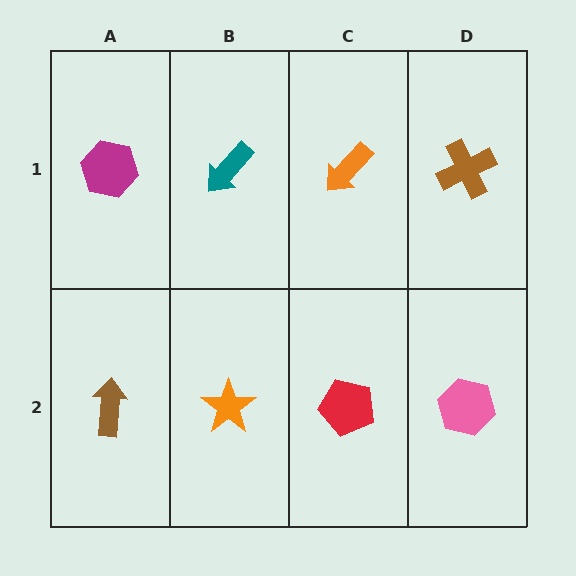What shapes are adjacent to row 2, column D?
A brown cross (row 1, column D), a red pentagon (row 2, column C).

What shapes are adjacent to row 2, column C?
An orange arrow (row 1, column C), an orange star (row 2, column B), a pink hexagon (row 2, column D).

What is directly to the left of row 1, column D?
An orange arrow.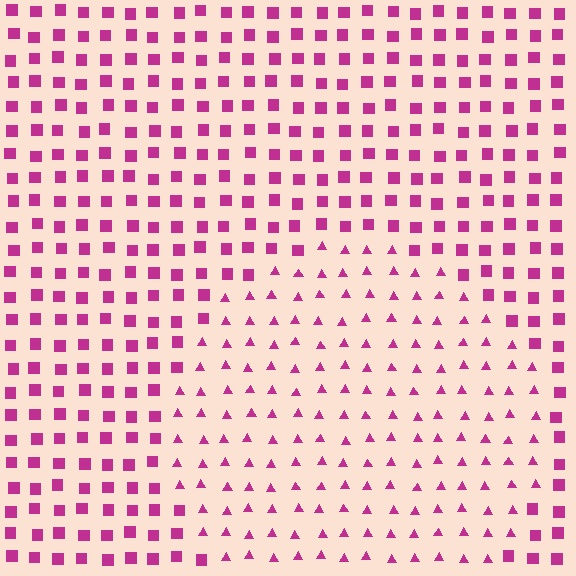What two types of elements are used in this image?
The image uses triangles inside the circle region and squares outside it.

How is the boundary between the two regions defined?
The boundary is defined by a change in element shape: triangles inside vs. squares outside. All elements share the same color and spacing.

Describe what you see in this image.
The image is filled with small magenta elements arranged in a uniform grid. A circle-shaped region contains triangles, while the surrounding area contains squares. The boundary is defined purely by the change in element shape.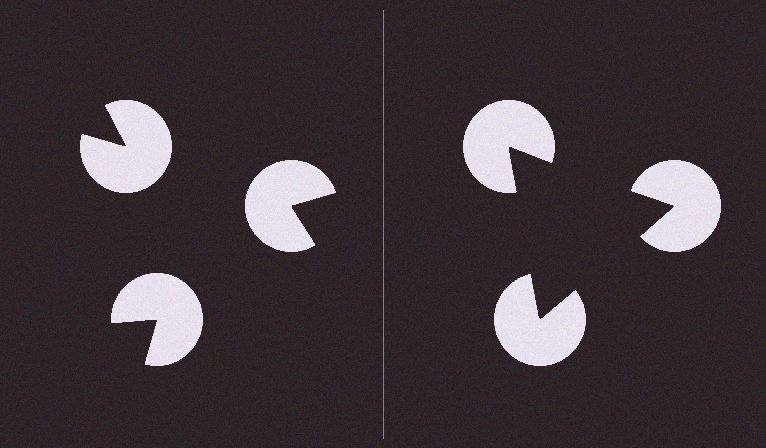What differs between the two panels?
The pac-man discs are positioned identically on both sides; only the wedge orientations differ. On the right they align to a triangle; on the left they are misaligned.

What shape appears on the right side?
An illusory triangle.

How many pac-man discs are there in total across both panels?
6 — 3 on each side.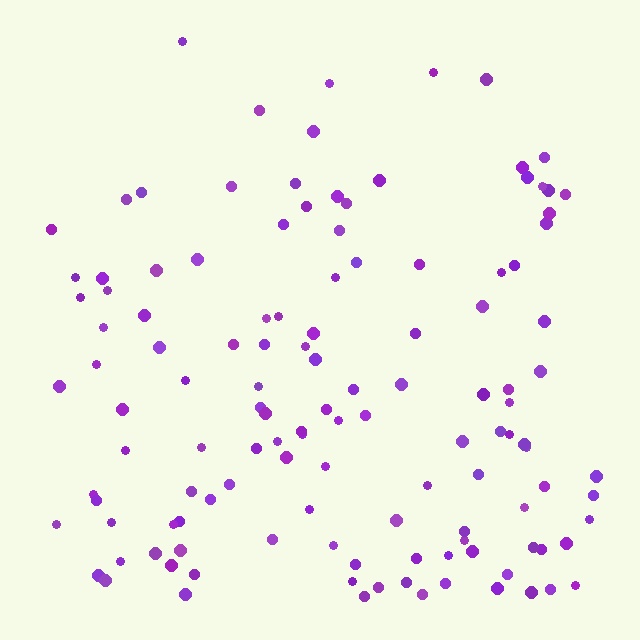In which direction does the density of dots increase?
From top to bottom, with the bottom side densest.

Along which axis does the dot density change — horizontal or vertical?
Vertical.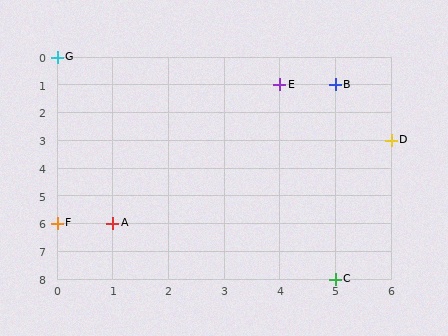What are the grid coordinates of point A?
Point A is at grid coordinates (1, 6).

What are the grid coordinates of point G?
Point G is at grid coordinates (0, 0).